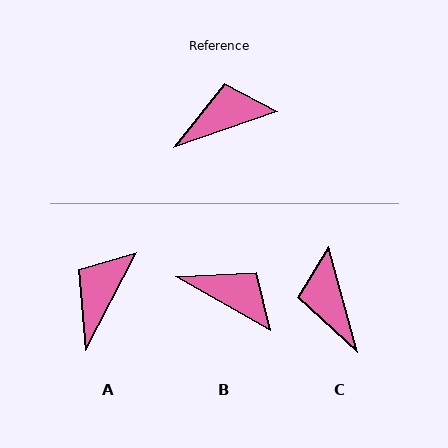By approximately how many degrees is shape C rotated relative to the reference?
Approximately 86 degrees counter-clockwise.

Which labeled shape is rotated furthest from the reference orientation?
C, about 86 degrees away.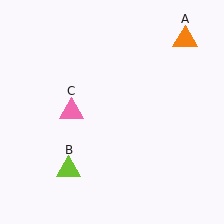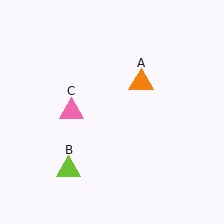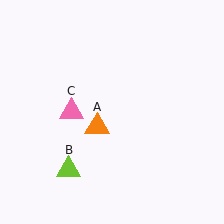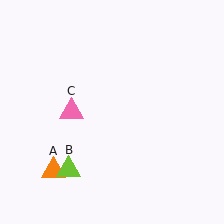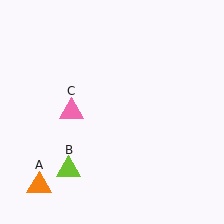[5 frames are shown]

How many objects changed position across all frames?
1 object changed position: orange triangle (object A).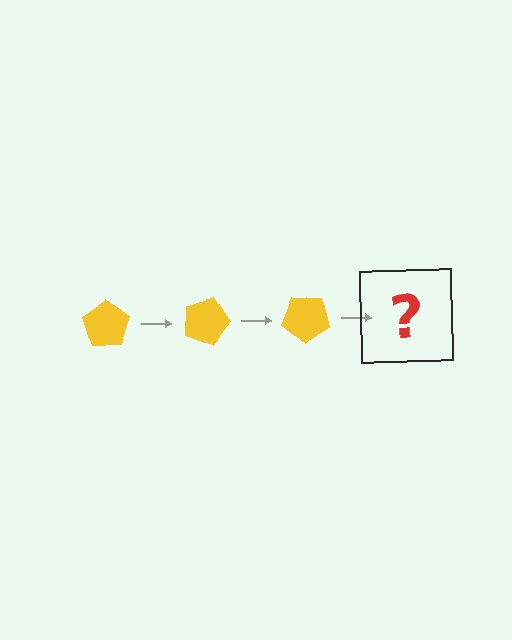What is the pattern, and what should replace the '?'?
The pattern is that the pentagon rotates 20 degrees each step. The '?' should be a yellow pentagon rotated 60 degrees.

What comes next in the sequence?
The next element should be a yellow pentagon rotated 60 degrees.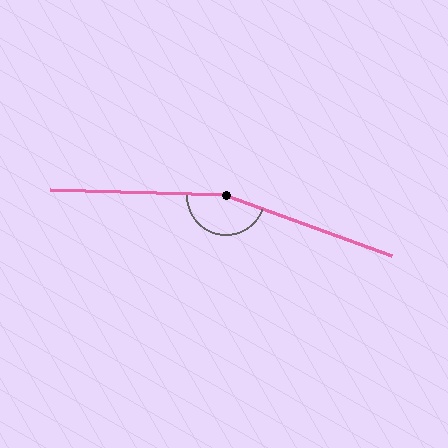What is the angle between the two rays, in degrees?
Approximately 161 degrees.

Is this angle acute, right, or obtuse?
It is obtuse.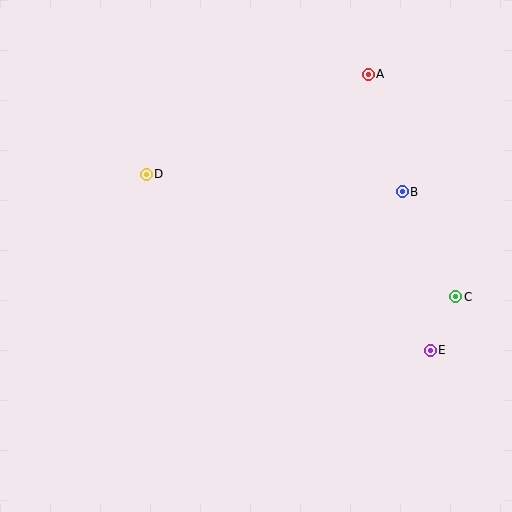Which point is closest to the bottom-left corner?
Point D is closest to the bottom-left corner.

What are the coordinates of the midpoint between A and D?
The midpoint between A and D is at (257, 124).